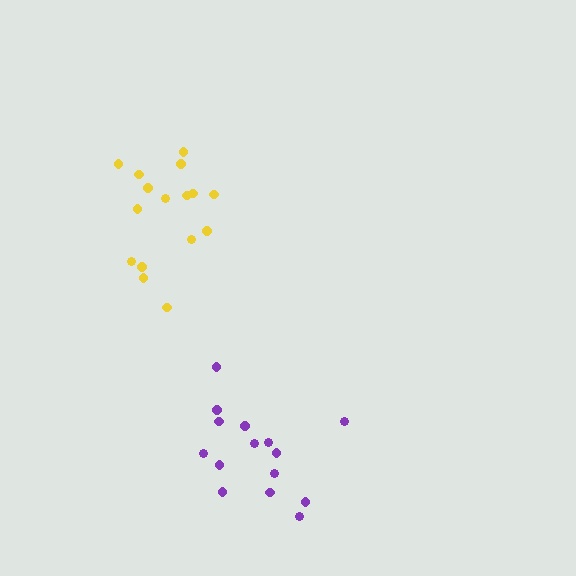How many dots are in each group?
Group 1: 15 dots, Group 2: 16 dots (31 total).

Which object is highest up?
The yellow cluster is topmost.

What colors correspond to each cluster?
The clusters are colored: purple, yellow.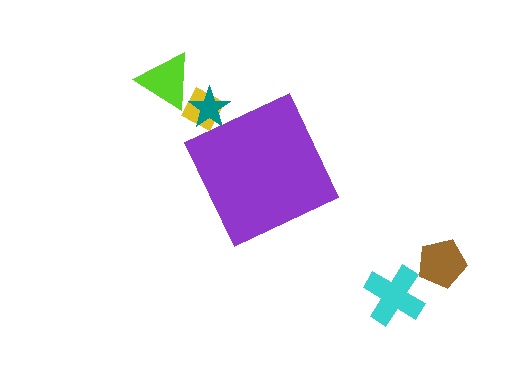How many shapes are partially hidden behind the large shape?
2 shapes are partially hidden.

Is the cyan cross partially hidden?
No, the cyan cross is fully visible.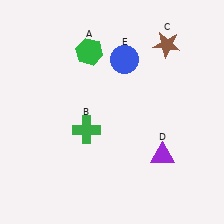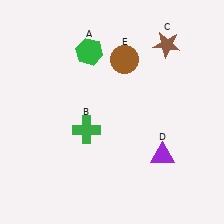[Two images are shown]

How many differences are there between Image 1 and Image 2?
There is 1 difference between the two images.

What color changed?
The circle (E) changed from blue in Image 1 to brown in Image 2.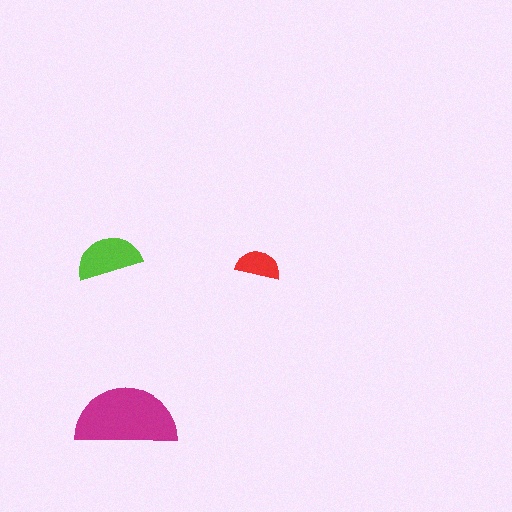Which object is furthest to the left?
The lime semicircle is leftmost.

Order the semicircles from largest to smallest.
the magenta one, the lime one, the red one.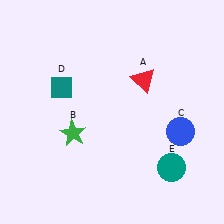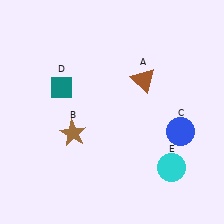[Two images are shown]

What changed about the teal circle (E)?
In Image 1, E is teal. In Image 2, it changed to cyan.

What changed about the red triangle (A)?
In Image 1, A is red. In Image 2, it changed to brown.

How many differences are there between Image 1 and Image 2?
There are 3 differences between the two images.